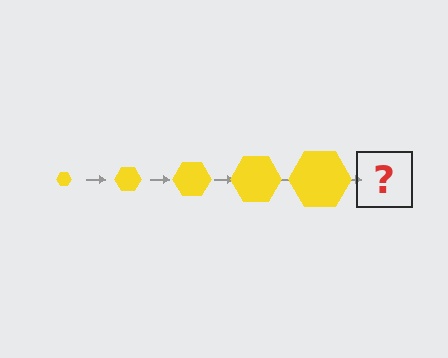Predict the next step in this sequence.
The next step is a yellow hexagon, larger than the previous one.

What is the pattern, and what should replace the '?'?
The pattern is that the hexagon gets progressively larger each step. The '?' should be a yellow hexagon, larger than the previous one.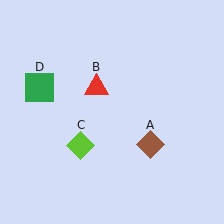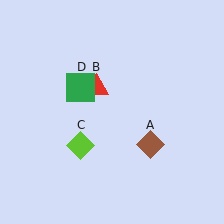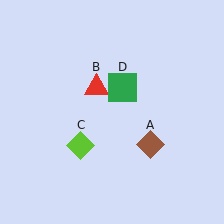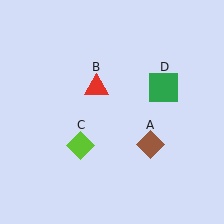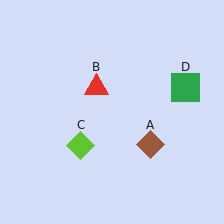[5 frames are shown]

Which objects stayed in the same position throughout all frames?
Brown diamond (object A) and red triangle (object B) and lime diamond (object C) remained stationary.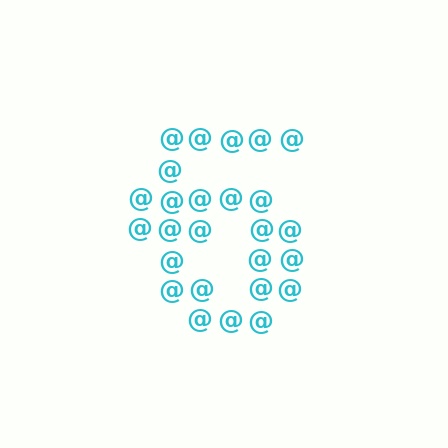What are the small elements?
The small elements are at signs.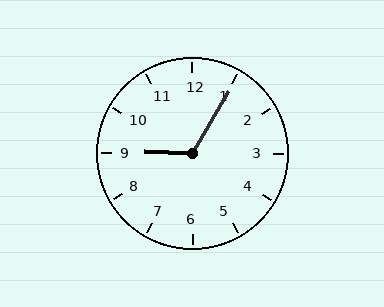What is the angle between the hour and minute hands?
Approximately 118 degrees.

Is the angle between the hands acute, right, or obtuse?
It is obtuse.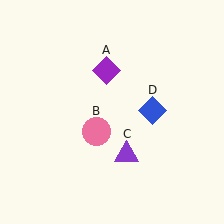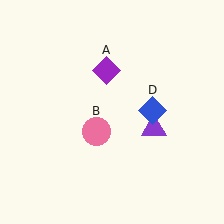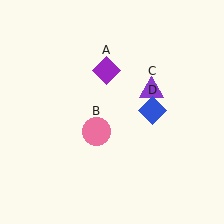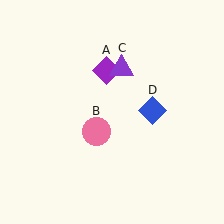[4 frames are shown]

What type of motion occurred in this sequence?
The purple triangle (object C) rotated counterclockwise around the center of the scene.